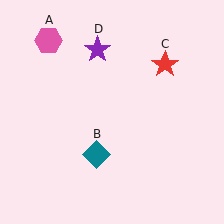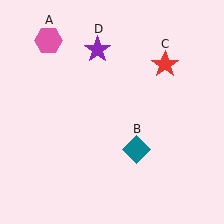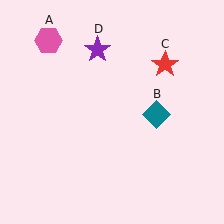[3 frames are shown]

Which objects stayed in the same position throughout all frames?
Pink hexagon (object A) and red star (object C) and purple star (object D) remained stationary.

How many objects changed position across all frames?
1 object changed position: teal diamond (object B).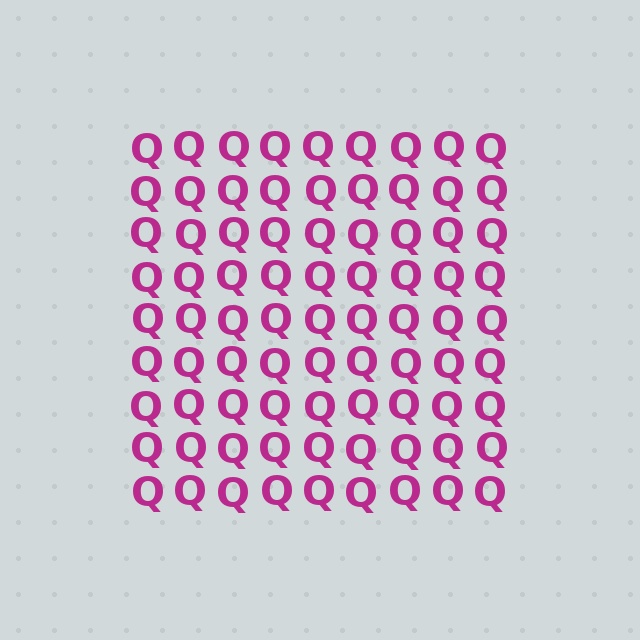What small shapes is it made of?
It is made of small letter Q's.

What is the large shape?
The large shape is a square.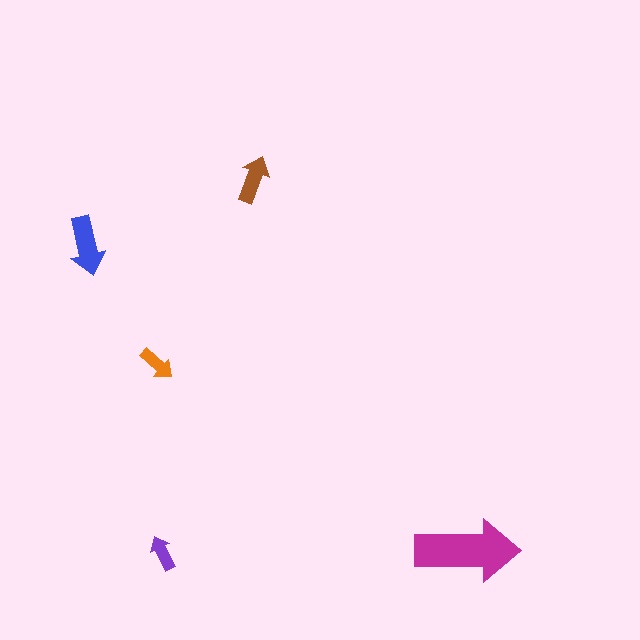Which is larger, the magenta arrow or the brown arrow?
The magenta one.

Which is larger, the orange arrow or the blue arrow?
The blue one.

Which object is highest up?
The brown arrow is topmost.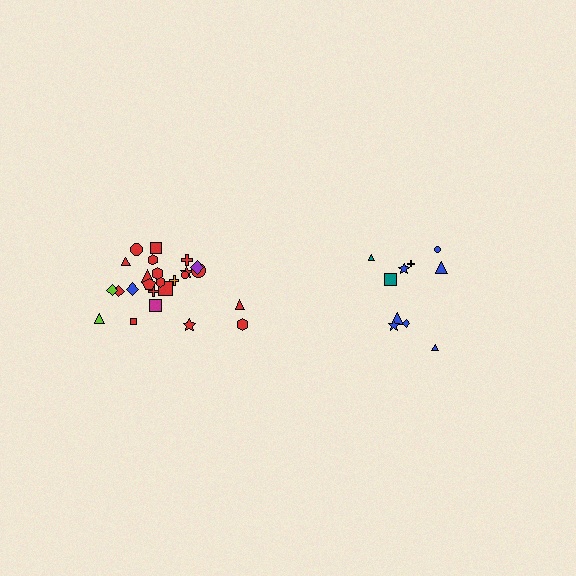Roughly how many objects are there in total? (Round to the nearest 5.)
Roughly 35 objects in total.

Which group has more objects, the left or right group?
The left group.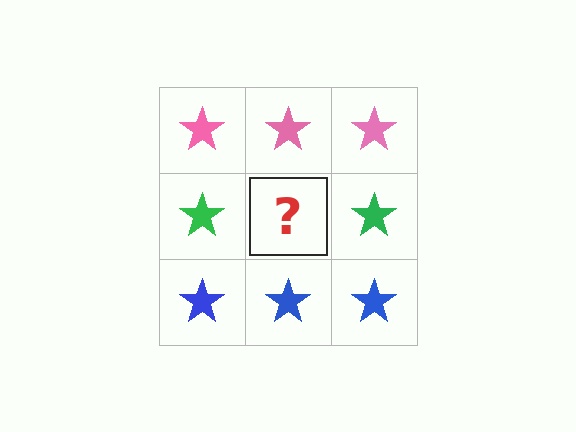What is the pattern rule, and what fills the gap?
The rule is that each row has a consistent color. The gap should be filled with a green star.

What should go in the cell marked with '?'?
The missing cell should contain a green star.